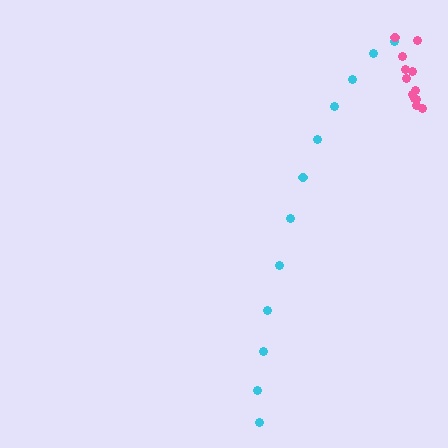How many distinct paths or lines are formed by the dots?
There are 2 distinct paths.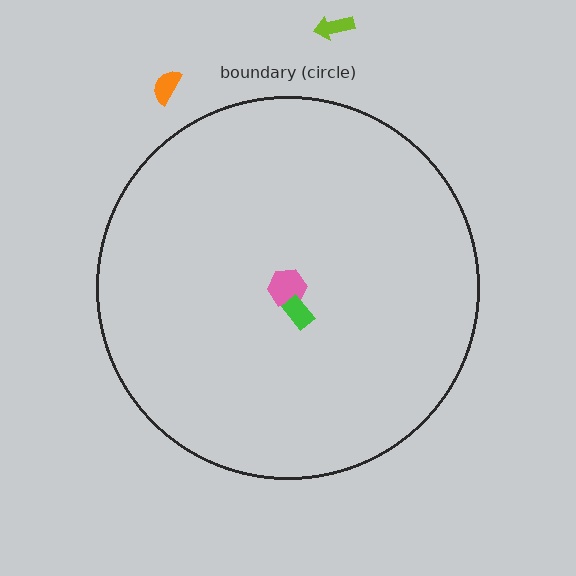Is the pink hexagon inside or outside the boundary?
Inside.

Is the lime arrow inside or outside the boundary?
Outside.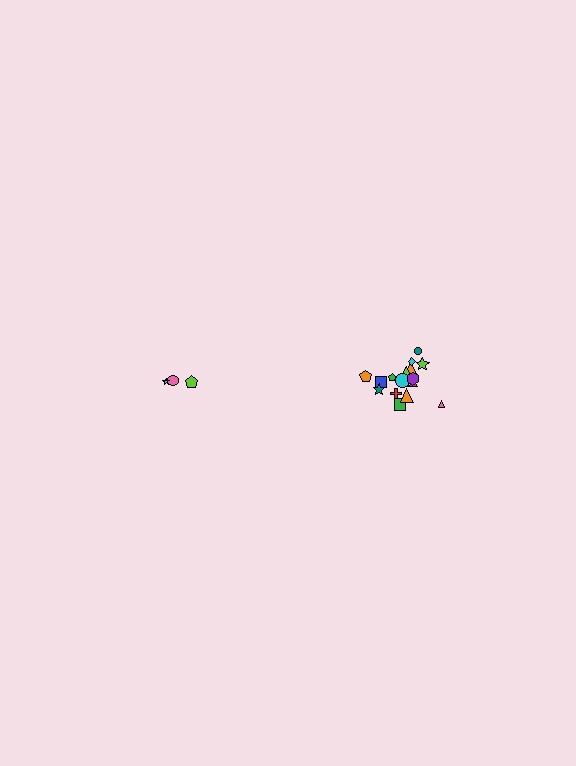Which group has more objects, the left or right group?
The right group.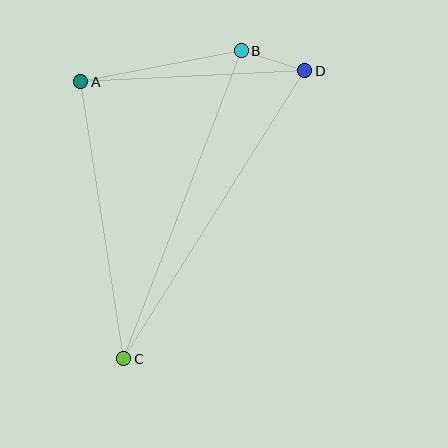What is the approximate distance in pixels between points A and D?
The distance between A and D is approximately 224 pixels.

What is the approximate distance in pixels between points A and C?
The distance between A and C is approximately 281 pixels.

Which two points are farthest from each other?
Points C and D are farthest from each other.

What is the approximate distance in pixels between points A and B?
The distance between A and B is approximately 164 pixels.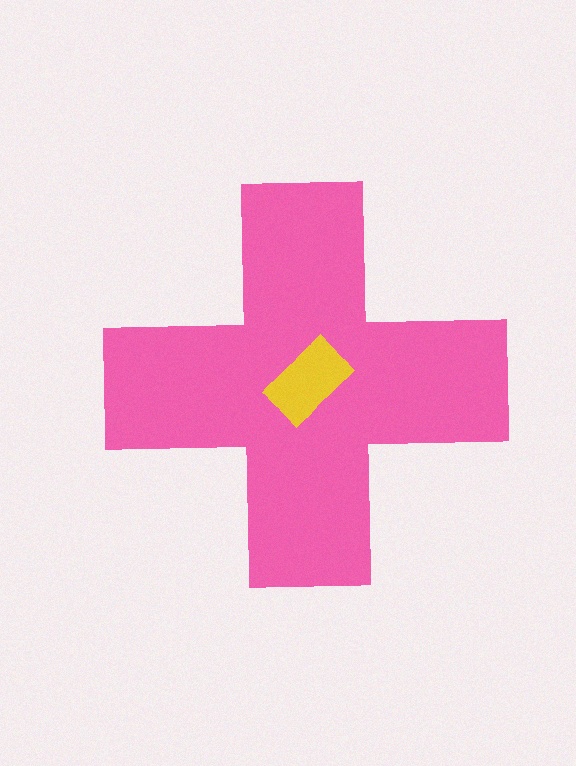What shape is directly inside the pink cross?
The yellow rectangle.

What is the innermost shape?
The yellow rectangle.